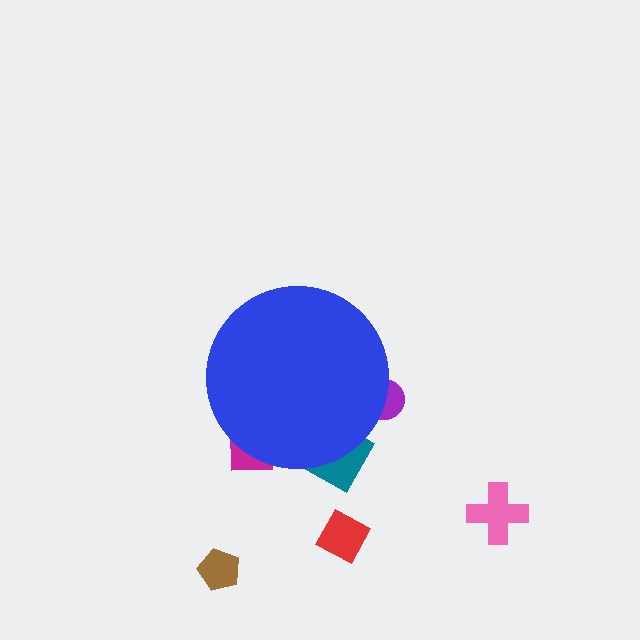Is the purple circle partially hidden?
Yes, the purple circle is partially hidden behind the blue circle.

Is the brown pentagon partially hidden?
No, the brown pentagon is fully visible.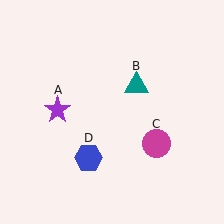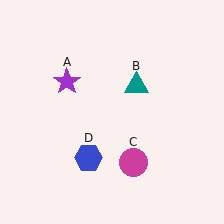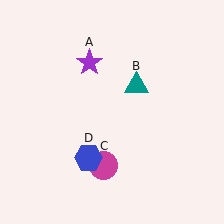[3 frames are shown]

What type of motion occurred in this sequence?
The purple star (object A), magenta circle (object C) rotated clockwise around the center of the scene.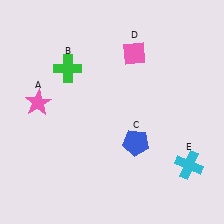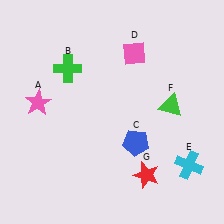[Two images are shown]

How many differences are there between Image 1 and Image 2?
There are 2 differences between the two images.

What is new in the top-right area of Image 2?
A green triangle (F) was added in the top-right area of Image 2.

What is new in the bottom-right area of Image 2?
A red star (G) was added in the bottom-right area of Image 2.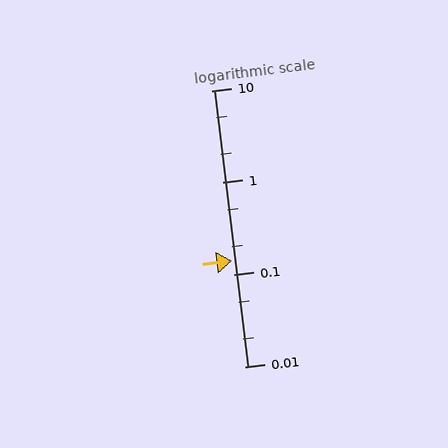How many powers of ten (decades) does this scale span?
The scale spans 3 decades, from 0.01 to 10.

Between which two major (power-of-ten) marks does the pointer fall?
The pointer is between 0.1 and 1.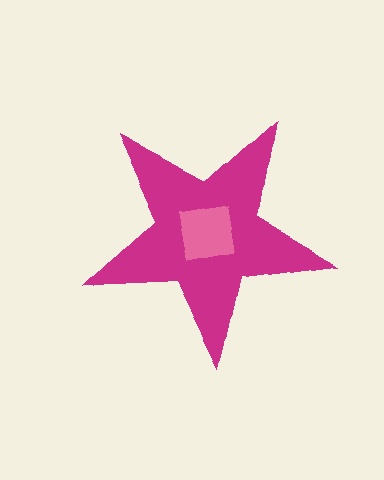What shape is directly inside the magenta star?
The pink square.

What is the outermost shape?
The magenta star.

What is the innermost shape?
The pink square.